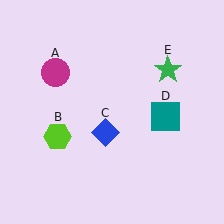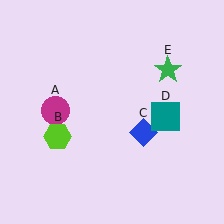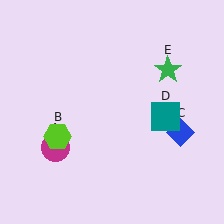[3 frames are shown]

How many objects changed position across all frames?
2 objects changed position: magenta circle (object A), blue diamond (object C).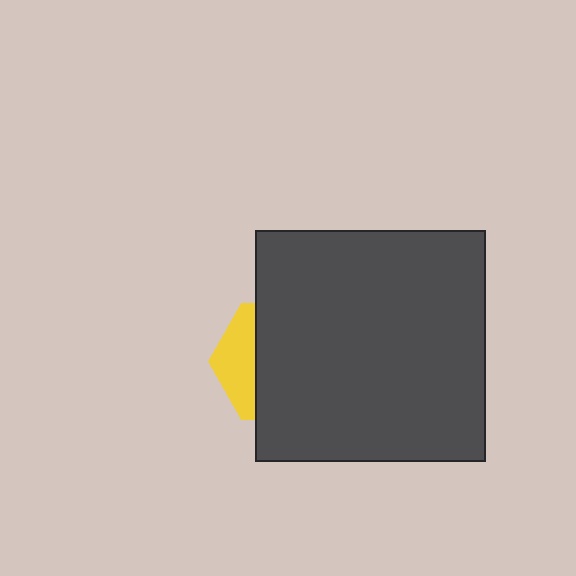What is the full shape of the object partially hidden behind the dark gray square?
The partially hidden object is a yellow hexagon.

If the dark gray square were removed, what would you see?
You would see the complete yellow hexagon.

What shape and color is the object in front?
The object in front is a dark gray square.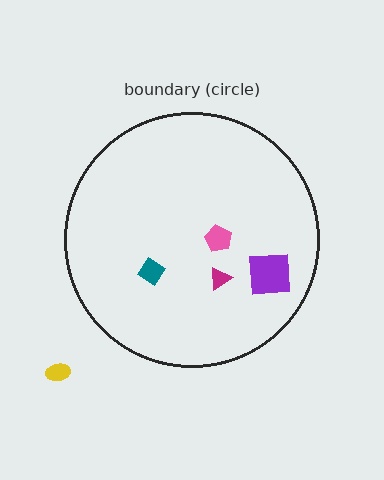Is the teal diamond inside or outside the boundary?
Inside.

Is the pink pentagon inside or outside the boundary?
Inside.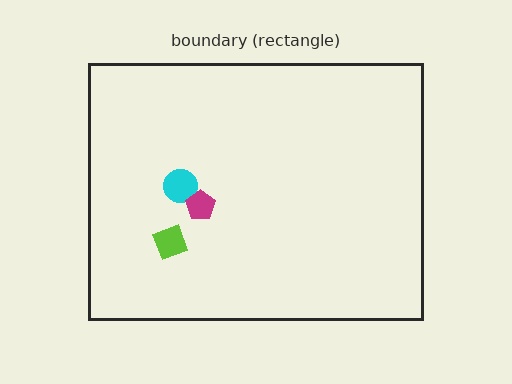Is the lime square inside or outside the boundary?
Inside.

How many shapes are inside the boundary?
3 inside, 0 outside.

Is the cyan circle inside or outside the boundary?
Inside.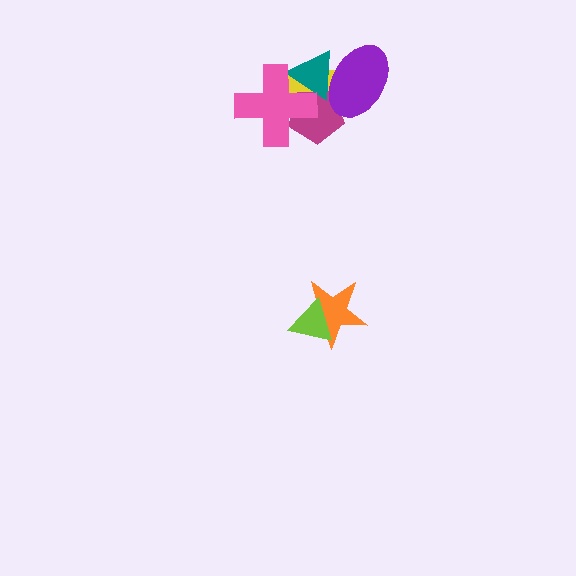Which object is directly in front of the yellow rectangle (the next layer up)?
The magenta pentagon is directly in front of the yellow rectangle.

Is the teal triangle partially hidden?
Yes, it is partially covered by another shape.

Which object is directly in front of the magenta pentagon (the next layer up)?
The teal triangle is directly in front of the magenta pentagon.